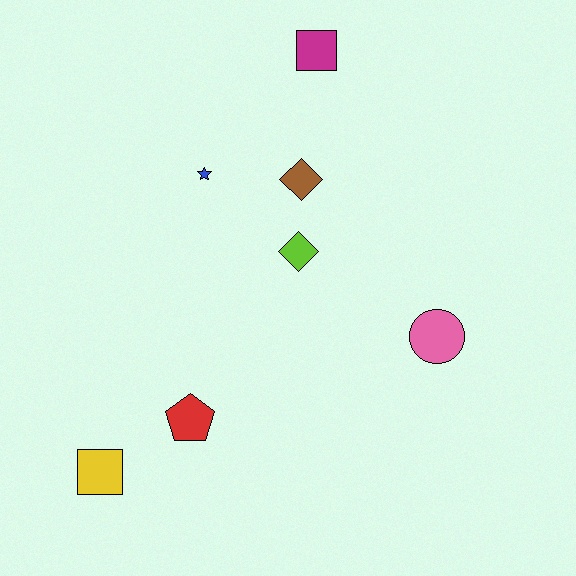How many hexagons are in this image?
There are no hexagons.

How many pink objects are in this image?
There is 1 pink object.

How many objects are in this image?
There are 7 objects.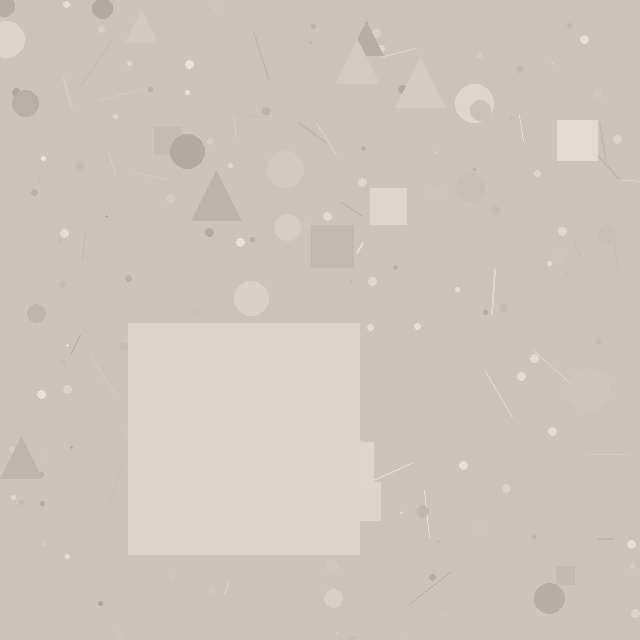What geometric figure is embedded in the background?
A square is embedded in the background.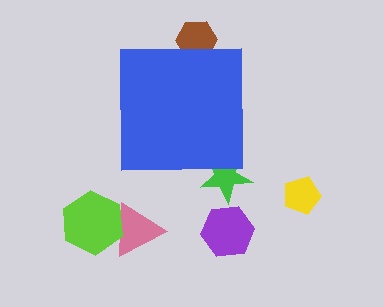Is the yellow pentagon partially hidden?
No, the yellow pentagon is fully visible.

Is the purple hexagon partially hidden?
No, the purple hexagon is fully visible.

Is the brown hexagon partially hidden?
Yes, the brown hexagon is partially hidden behind the blue square.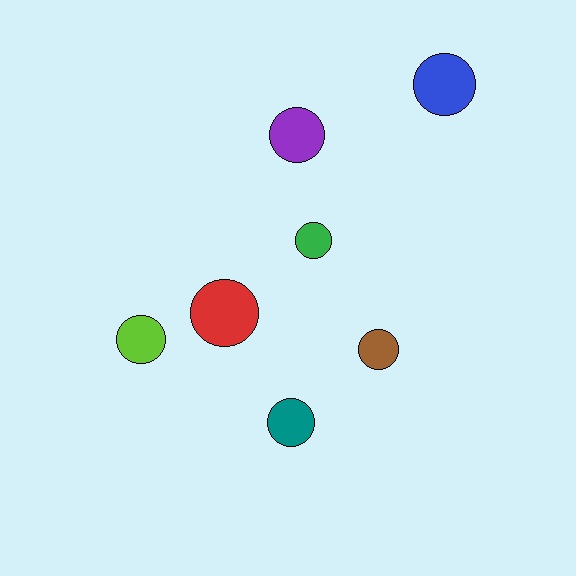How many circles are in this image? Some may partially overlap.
There are 7 circles.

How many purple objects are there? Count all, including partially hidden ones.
There is 1 purple object.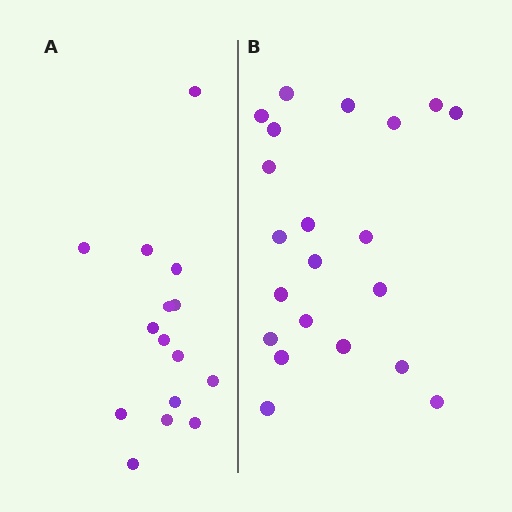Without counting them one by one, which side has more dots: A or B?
Region B (the right region) has more dots.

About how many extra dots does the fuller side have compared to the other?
Region B has about 6 more dots than region A.